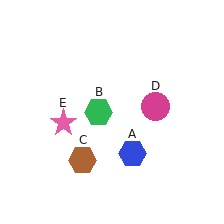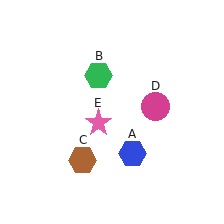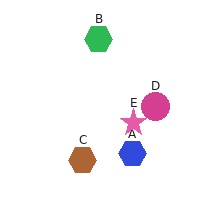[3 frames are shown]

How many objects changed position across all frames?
2 objects changed position: green hexagon (object B), pink star (object E).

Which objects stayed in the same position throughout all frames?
Blue hexagon (object A) and brown hexagon (object C) and magenta circle (object D) remained stationary.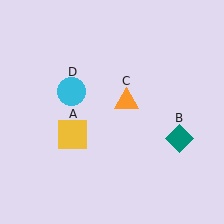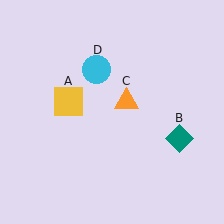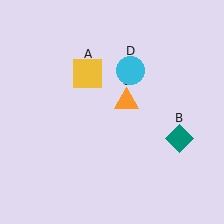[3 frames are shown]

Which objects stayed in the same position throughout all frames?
Teal diamond (object B) and orange triangle (object C) remained stationary.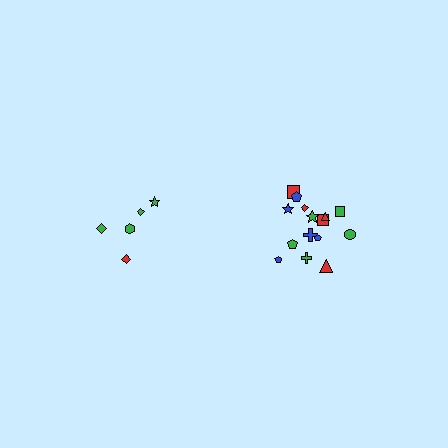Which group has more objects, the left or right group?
The right group.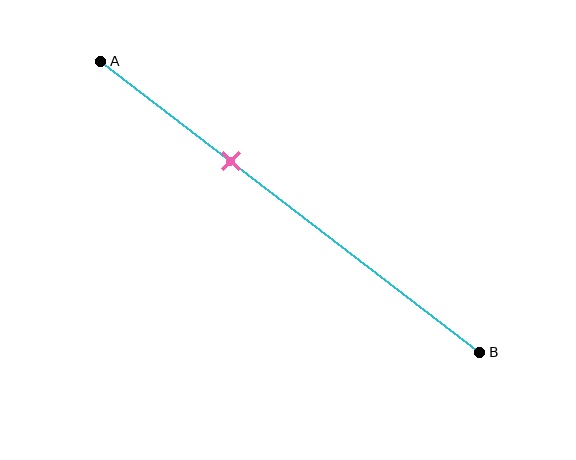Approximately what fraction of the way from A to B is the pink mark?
The pink mark is approximately 35% of the way from A to B.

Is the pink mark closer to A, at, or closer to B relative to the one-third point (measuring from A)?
The pink mark is approximately at the one-third point of segment AB.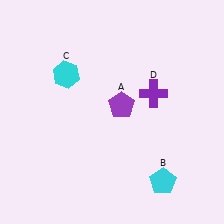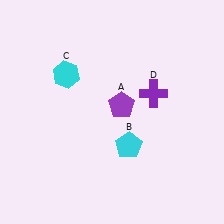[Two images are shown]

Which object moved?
The cyan pentagon (B) moved up.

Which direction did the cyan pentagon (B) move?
The cyan pentagon (B) moved up.